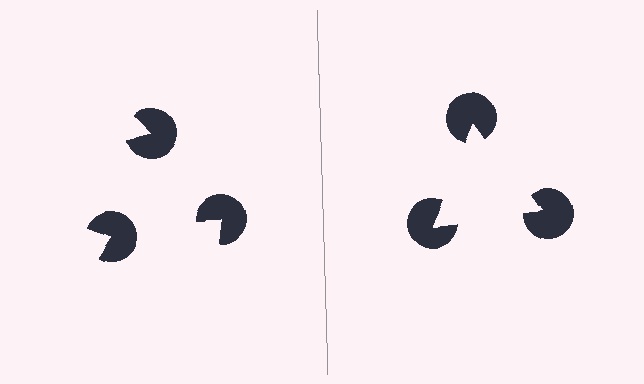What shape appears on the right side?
An illusory triangle.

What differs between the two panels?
The pac-man discs are positioned identically on both sides; only the wedge orientations differ. On the right they align to a triangle; on the left they are misaligned.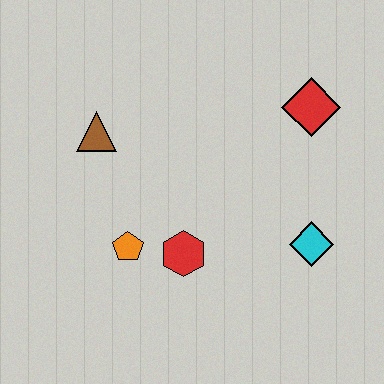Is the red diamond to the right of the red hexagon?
Yes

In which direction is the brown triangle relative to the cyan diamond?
The brown triangle is to the left of the cyan diamond.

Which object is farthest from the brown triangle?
The cyan diamond is farthest from the brown triangle.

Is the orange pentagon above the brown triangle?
No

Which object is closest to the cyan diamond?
The red hexagon is closest to the cyan diamond.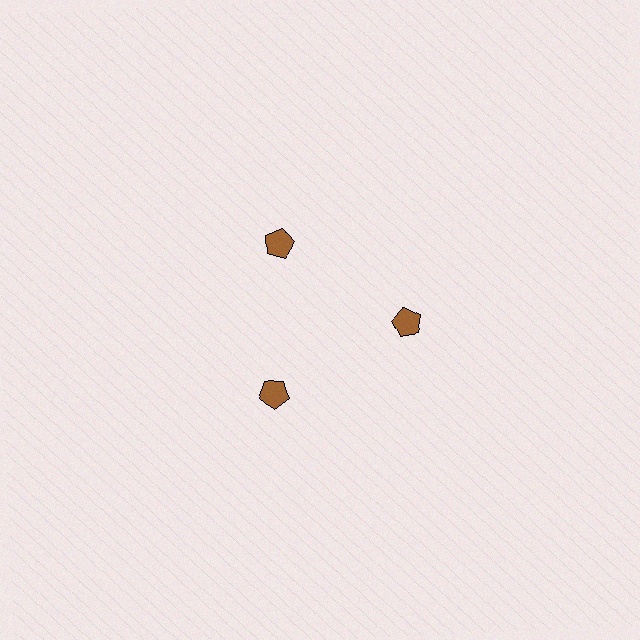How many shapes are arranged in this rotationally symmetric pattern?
There are 3 shapes, arranged in 3 groups of 1.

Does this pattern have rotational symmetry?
Yes, this pattern has 3-fold rotational symmetry. It looks the same after rotating 120 degrees around the center.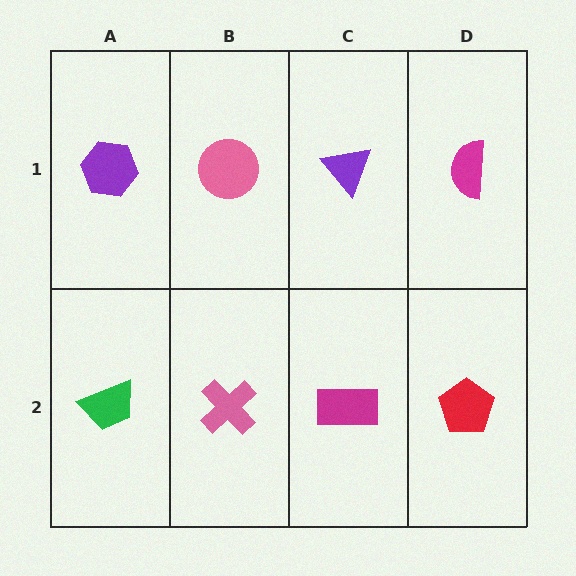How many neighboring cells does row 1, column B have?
3.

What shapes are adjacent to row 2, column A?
A purple hexagon (row 1, column A), a pink cross (row 2, column B).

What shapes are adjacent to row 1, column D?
A red pentagon (row 2, column D), a purple triangle (row 1, column C).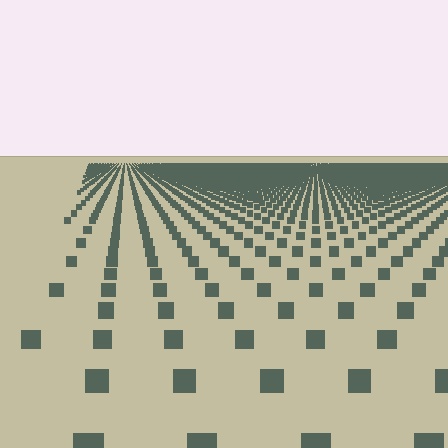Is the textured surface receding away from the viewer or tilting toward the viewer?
The surface is receding away from the viewer. Texture elements get smaller and denser toward the top.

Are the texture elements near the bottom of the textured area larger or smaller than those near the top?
Larger. Near the bottom, elements are closer to the viewer and appear at a bigger on-screen size.